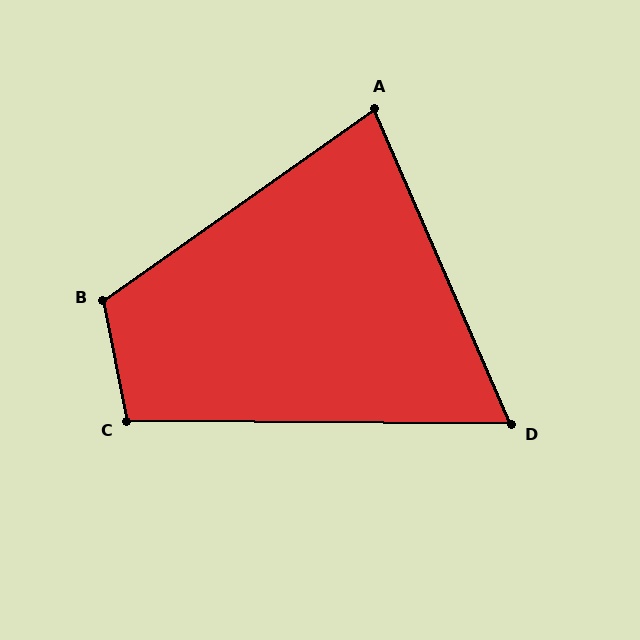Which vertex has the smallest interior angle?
D, at approximately 66 degrees.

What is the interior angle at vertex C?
Approximately 102 degrees (obtuse).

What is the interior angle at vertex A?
Approximately 78 degrees (acute).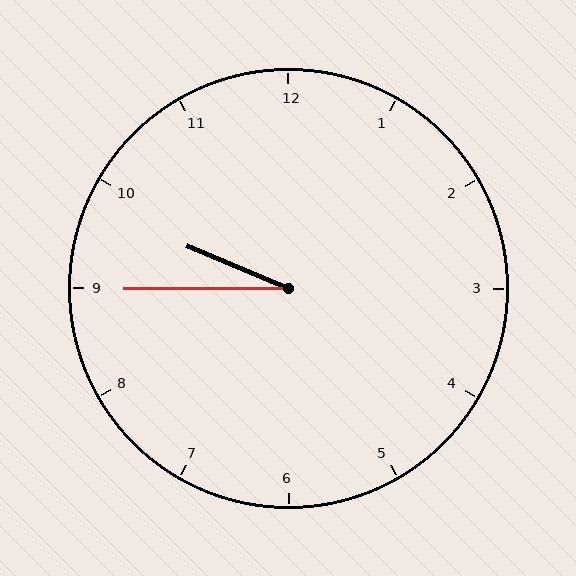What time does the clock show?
9:45.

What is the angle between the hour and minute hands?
Approximately 22 degrees.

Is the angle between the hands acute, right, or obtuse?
It is acute.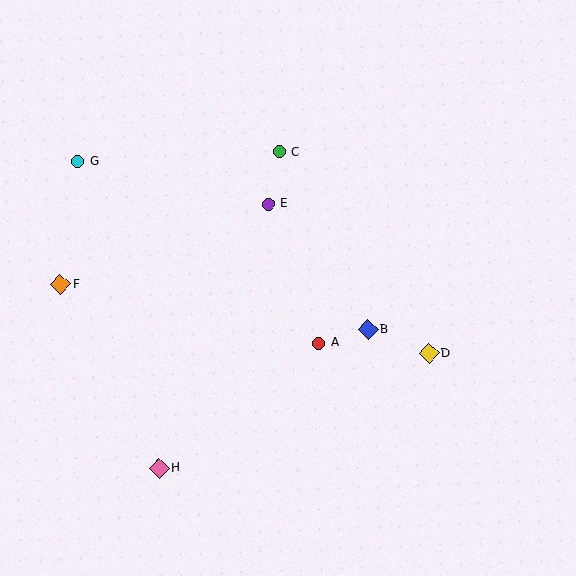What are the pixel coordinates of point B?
Point B is at (368, 330).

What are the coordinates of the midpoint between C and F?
The midpoint between C and F is at (170, 218).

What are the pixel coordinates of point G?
Point G is at (78, 162).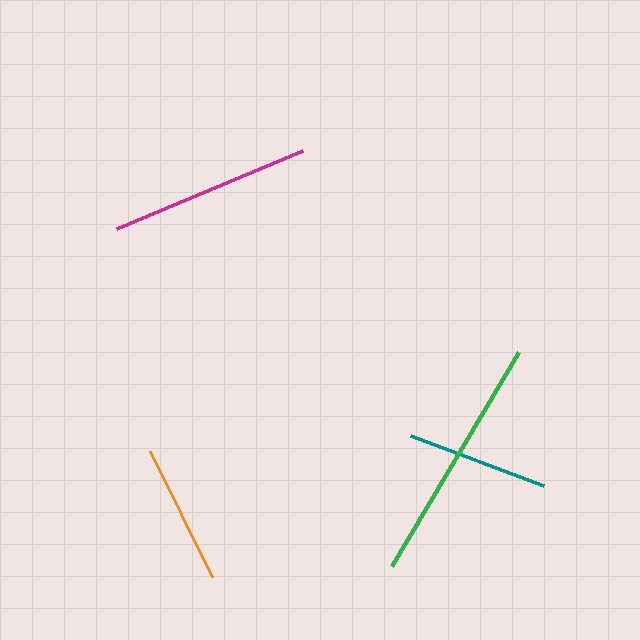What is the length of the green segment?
The green segment is approximately 249 pixels long.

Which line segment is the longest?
The green line is the longest at approximately 249 pixels.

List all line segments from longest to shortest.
From longest to shortest: green, magenta, teal, orange.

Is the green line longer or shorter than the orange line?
The green line is longer than the orange line.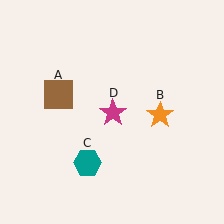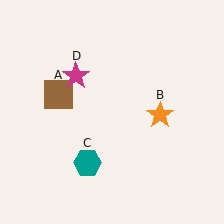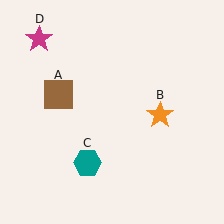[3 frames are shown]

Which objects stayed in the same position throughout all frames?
Brown square (object A) and orange star (object B) and teal hexagon (object C) remained stationary.